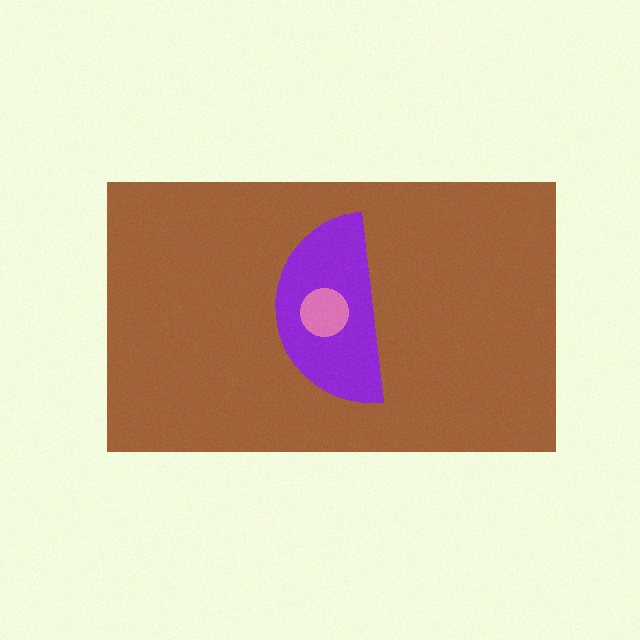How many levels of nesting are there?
3.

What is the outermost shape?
The brown rectangle.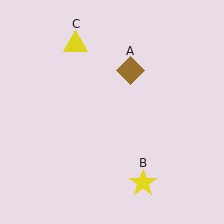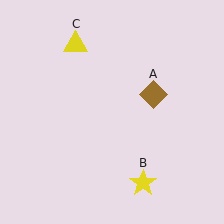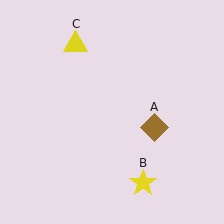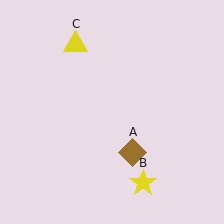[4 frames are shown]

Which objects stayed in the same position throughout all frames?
Yellow star (object B) and yellow triangle (object C) remained stationary.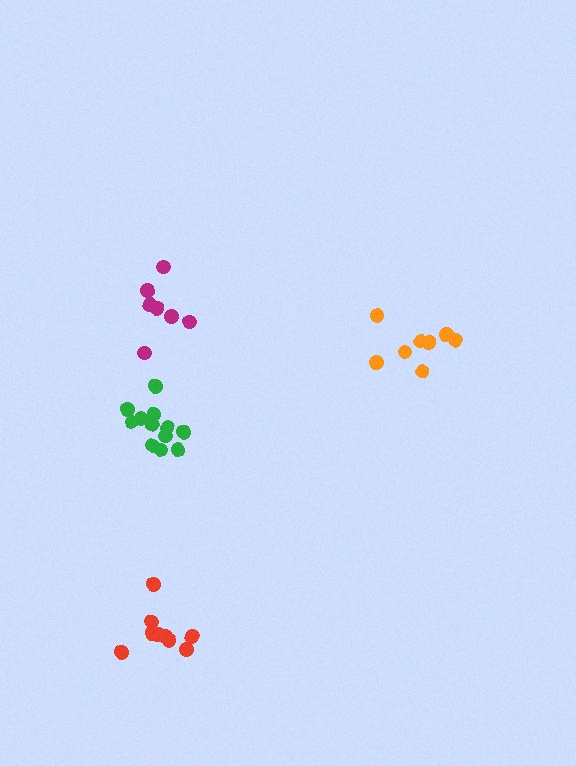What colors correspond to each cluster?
The clusters are colored: green, orange, red, magenta.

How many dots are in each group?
Group 1: 12 dots, Group 2: 8 dots, Group 3: 9 dots, Group 4: 7 dots (36 total).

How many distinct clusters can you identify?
There are 4 distinct clusters.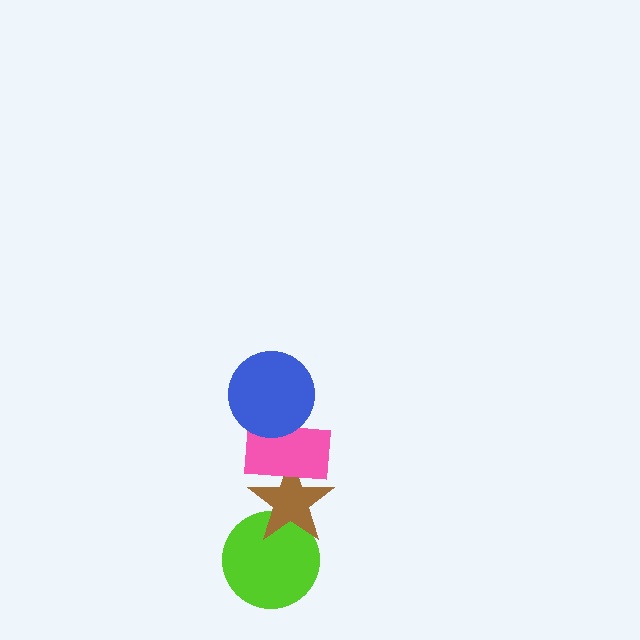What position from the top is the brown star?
The brown star is 3rd from the top.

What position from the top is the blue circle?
The blue circle is 1st from the top.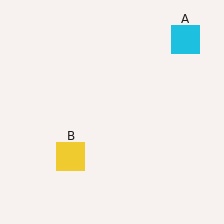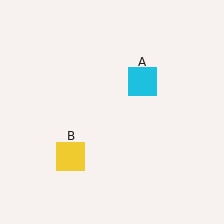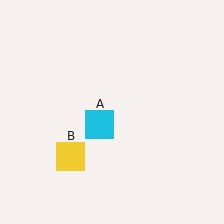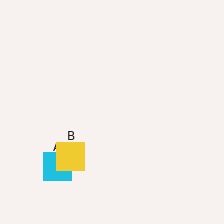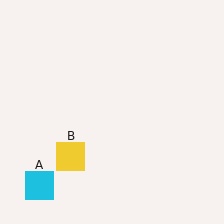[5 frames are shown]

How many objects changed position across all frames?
1 object changed position: cyan square (object A).